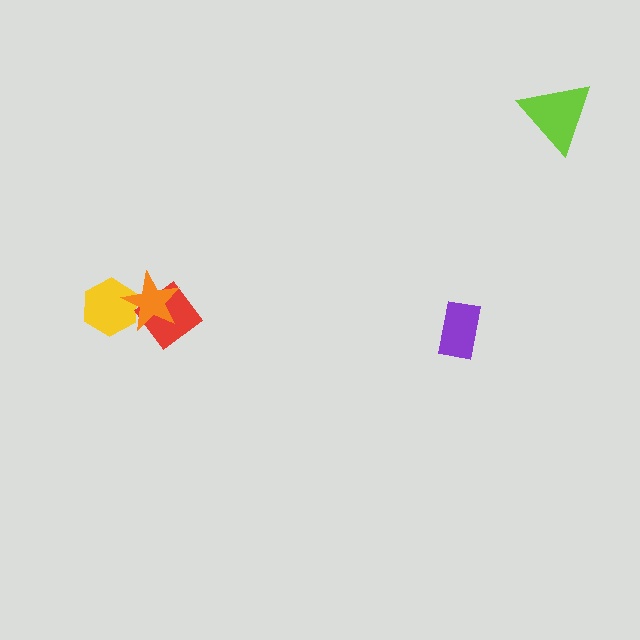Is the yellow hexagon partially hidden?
Yes, it is partially covered by another shape.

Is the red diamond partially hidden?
Yes, it is partially covered by another shape.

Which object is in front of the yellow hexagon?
The orange star is in front of the yellow hexagon.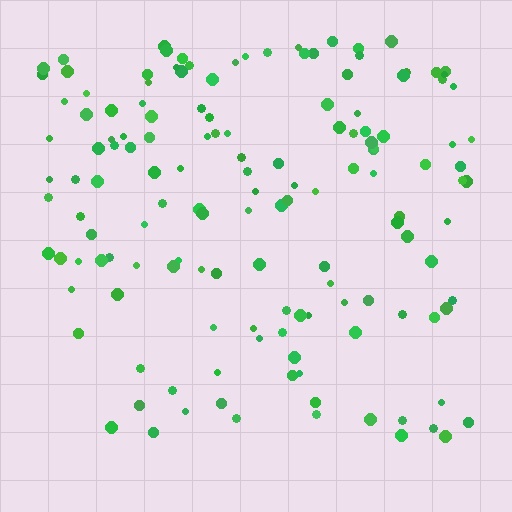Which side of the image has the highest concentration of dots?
The top.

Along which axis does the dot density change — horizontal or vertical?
Vertical.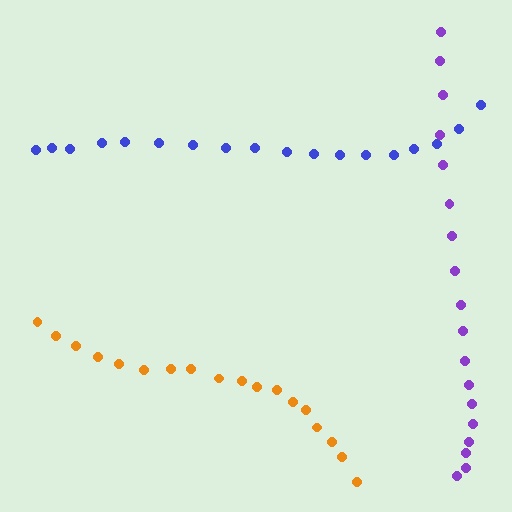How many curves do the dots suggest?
There are 3 distinct paths.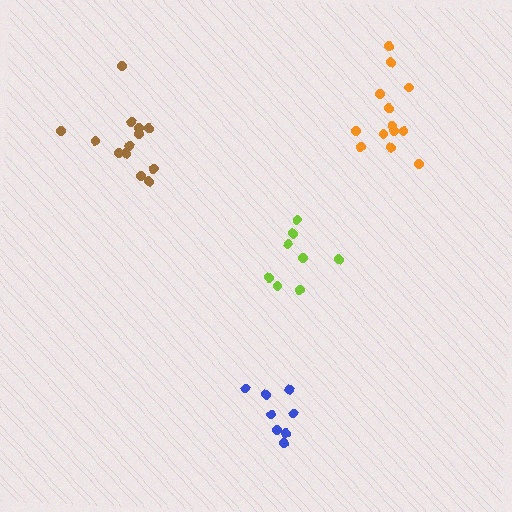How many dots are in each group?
Group 1: 8 dots, Group 2: 13 dots, Group 3: 13 dots, Group 4: 8 dots (42 total).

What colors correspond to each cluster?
The clusters are colored: lime, brown, orange, blue.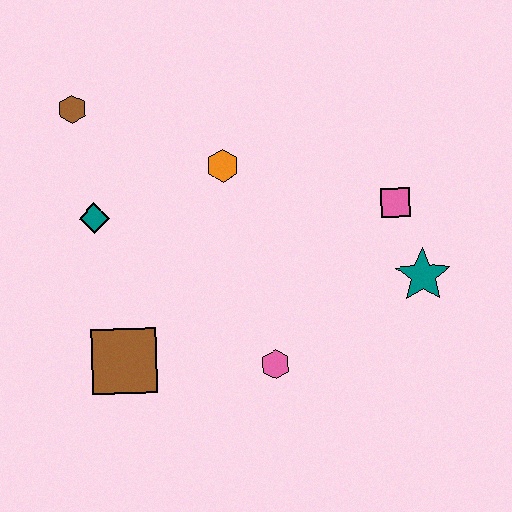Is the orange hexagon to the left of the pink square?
Yes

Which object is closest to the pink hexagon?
The brown square is closest to the pink hexagon.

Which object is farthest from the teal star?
The brown hexagon is farthest from the teal star.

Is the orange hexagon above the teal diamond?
Yes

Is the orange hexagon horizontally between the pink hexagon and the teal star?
No